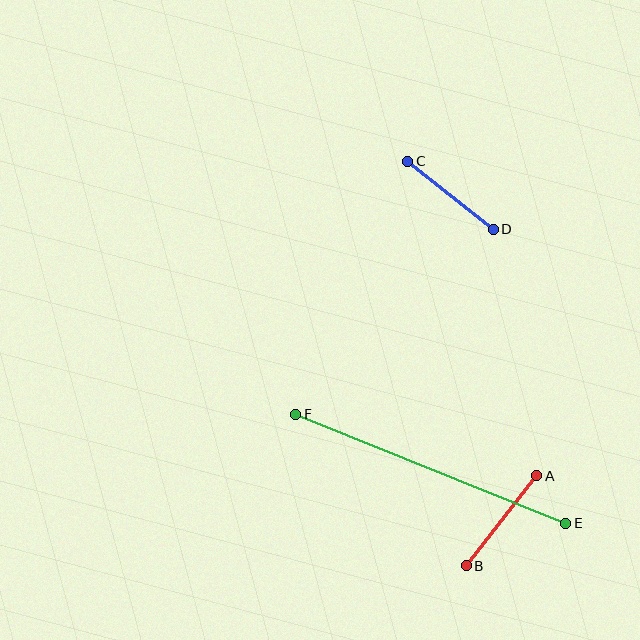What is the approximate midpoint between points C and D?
The midpoint is at approximately (451, 195) pixels.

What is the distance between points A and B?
The distance is approximately 114 pixels.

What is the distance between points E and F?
The distance is approximately 291 pixels.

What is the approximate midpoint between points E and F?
The midpoint is at approximately (431, 469) pixels.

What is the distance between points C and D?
The distance is approximately 110 pixels.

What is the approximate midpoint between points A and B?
The midpoint is at approximately (502, 521) pixels.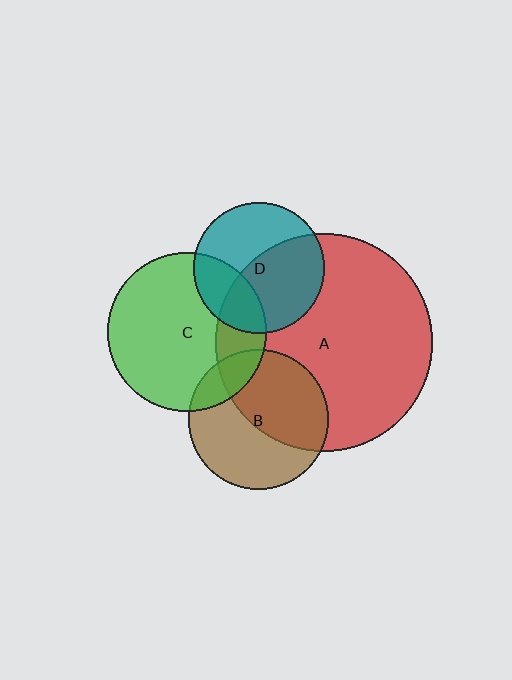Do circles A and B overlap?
Yes.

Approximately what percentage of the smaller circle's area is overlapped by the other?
Approximately 50%.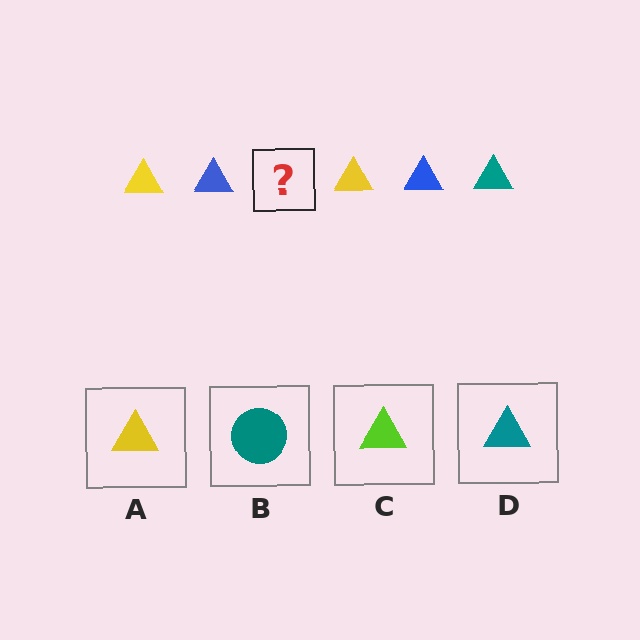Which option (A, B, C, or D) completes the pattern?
D.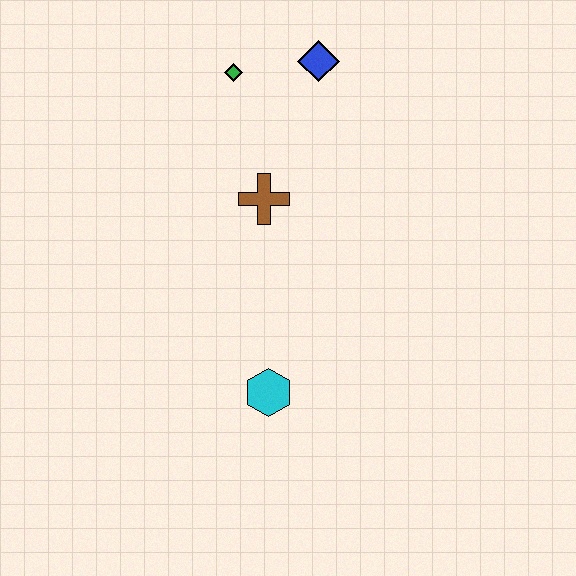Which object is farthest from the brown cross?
The cyan hexagon is farthest from the brown cross.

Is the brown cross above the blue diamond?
No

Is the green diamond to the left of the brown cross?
Yes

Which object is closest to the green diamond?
The blue diamond is closest to the green diamond.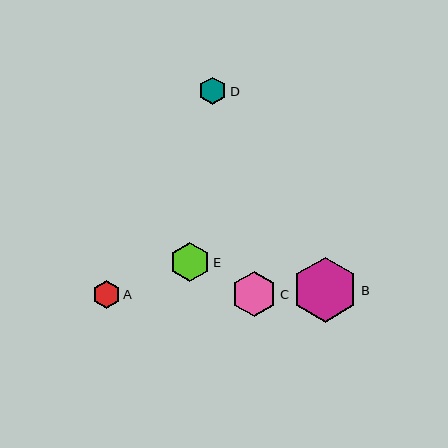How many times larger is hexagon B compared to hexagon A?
Hexagon B is approximately 2.4 times the size of hexagon A.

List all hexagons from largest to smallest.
From largest to smallest: B, C, E, D, A.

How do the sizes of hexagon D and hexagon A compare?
Hexagon D and hexagon A are approximately the same size.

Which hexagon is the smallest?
Hexagon A is the smallest with a size of approximately 27 pixels.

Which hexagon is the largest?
Hexagon B is the largest with a size of approximately 65 pixels.